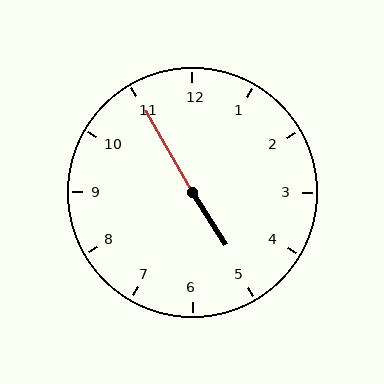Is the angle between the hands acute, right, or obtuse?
It is obtuse.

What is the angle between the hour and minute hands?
Approximately 178 degrees.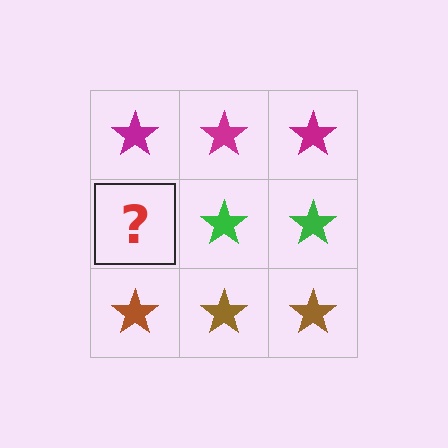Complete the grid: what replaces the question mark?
The question mark should be replaced with a green star.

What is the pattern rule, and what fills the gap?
The rule is that each row has a consistent color. The gap should be filled with a green star.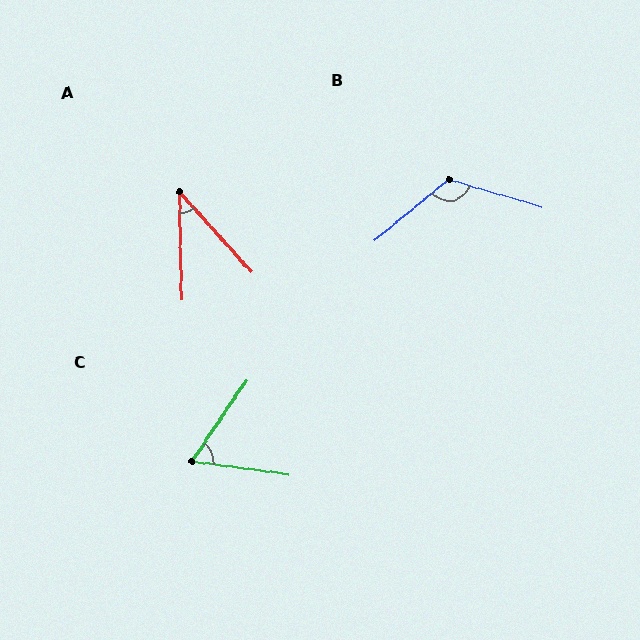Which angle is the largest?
B, at approximately 124 degrees.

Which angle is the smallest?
A, at approximately 40 degrees.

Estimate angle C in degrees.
Approximately 64 degrees.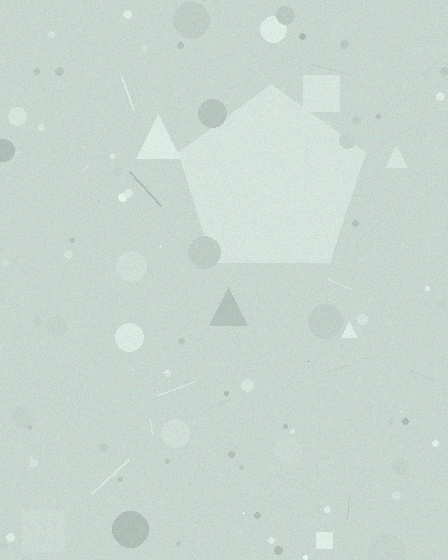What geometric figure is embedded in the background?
A pentagon is embedded in the background.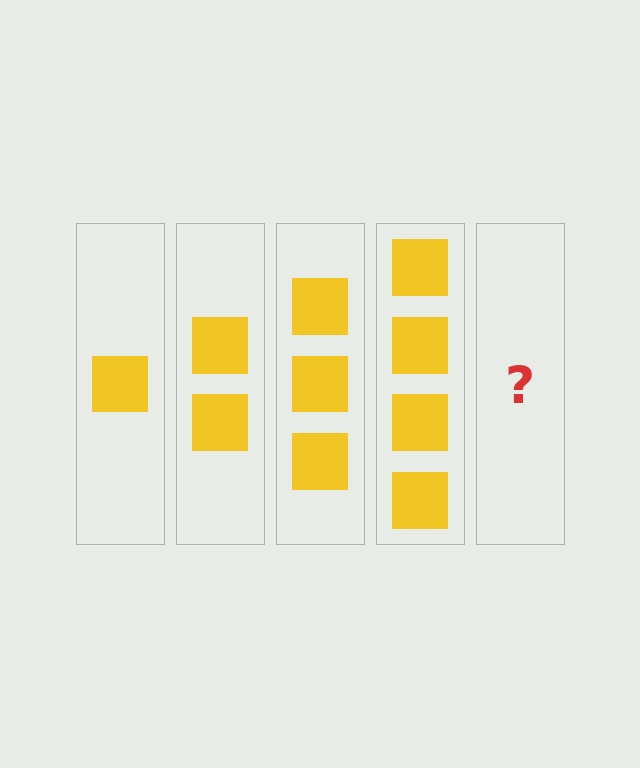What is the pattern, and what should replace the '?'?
The pattern is that each step adds one more square. The '?' should be 5 squares.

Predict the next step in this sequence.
The next step is 5 squares.